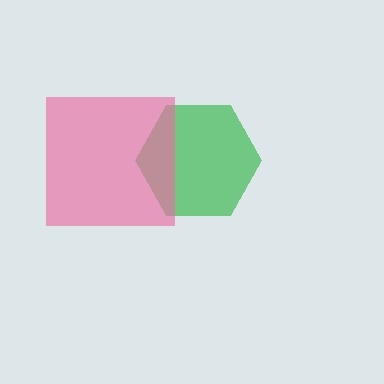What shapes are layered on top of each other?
The layered shapes are: a green hexagon, a pink square.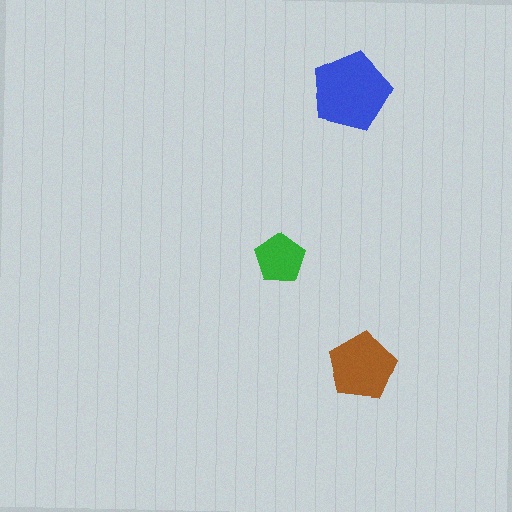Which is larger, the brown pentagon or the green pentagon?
The brown one.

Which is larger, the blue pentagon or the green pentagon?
The blue one.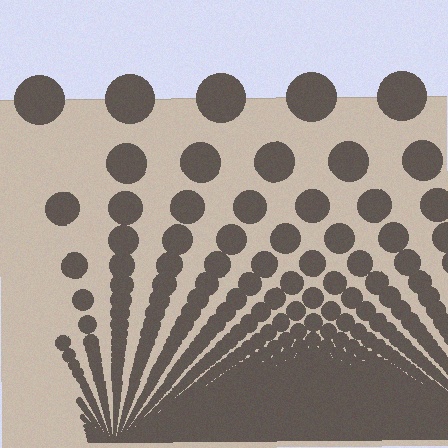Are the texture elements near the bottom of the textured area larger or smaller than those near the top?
Smaller. The gradient is inverted — elements near the bottom are smaller and denser.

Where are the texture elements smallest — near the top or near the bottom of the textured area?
Near the bottom.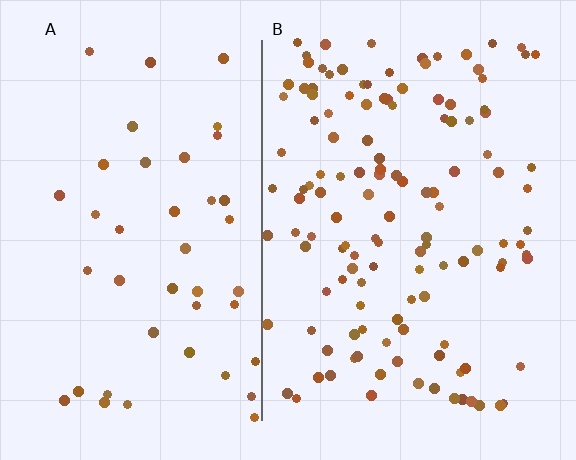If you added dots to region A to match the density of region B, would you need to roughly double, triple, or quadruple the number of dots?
Approximately triple.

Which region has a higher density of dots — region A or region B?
B (the right).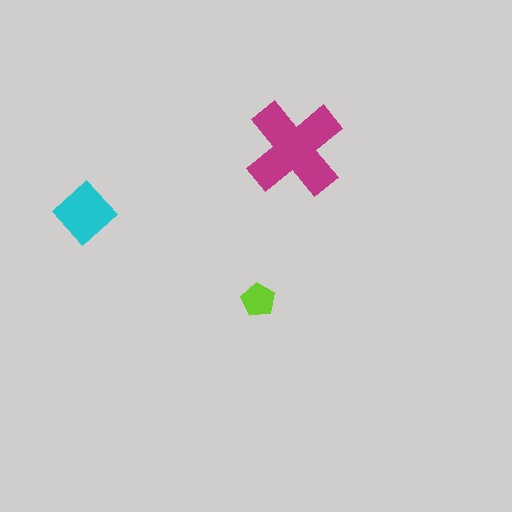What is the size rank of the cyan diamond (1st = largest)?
2nd.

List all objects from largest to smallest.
The magenta cross, the cyan diamond, the lime pentagon.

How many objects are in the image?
There are 3 objects in the image.